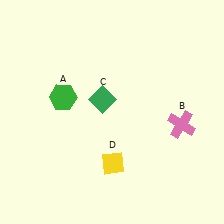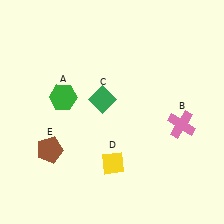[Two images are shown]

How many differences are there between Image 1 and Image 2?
There is 1 difference between the two images.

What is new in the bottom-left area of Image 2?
A brown pentagon (E) was added in the bottom-left area of Image 2.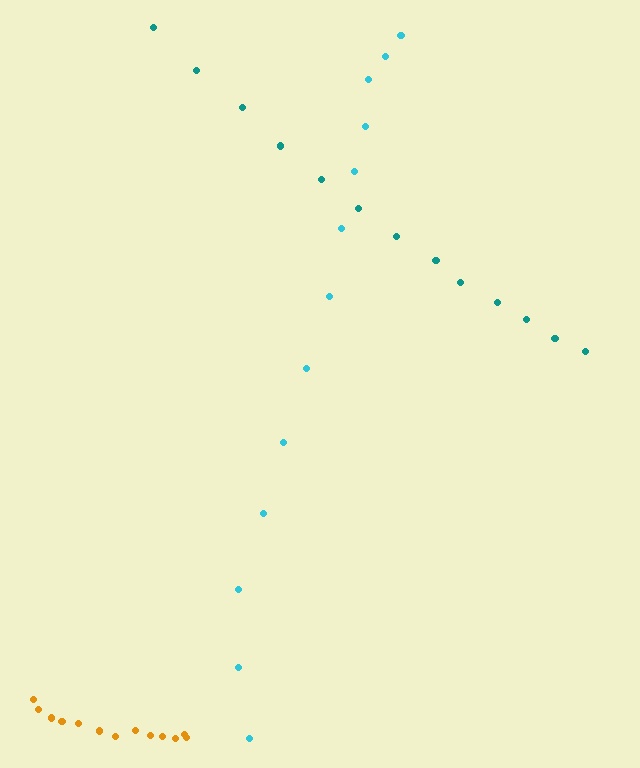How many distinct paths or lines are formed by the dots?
There are 3 distinct paths.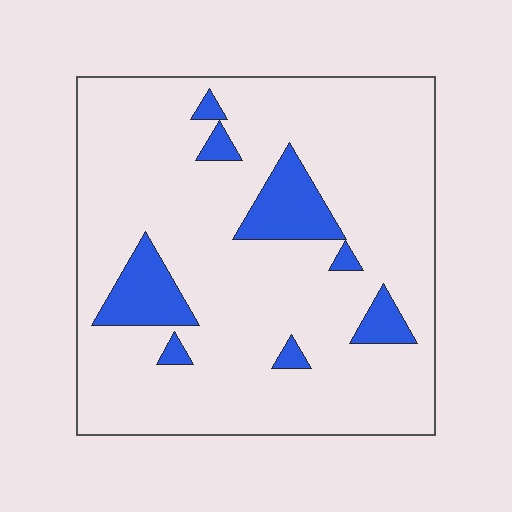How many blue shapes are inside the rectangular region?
8.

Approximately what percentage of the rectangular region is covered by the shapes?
Approximately 15%.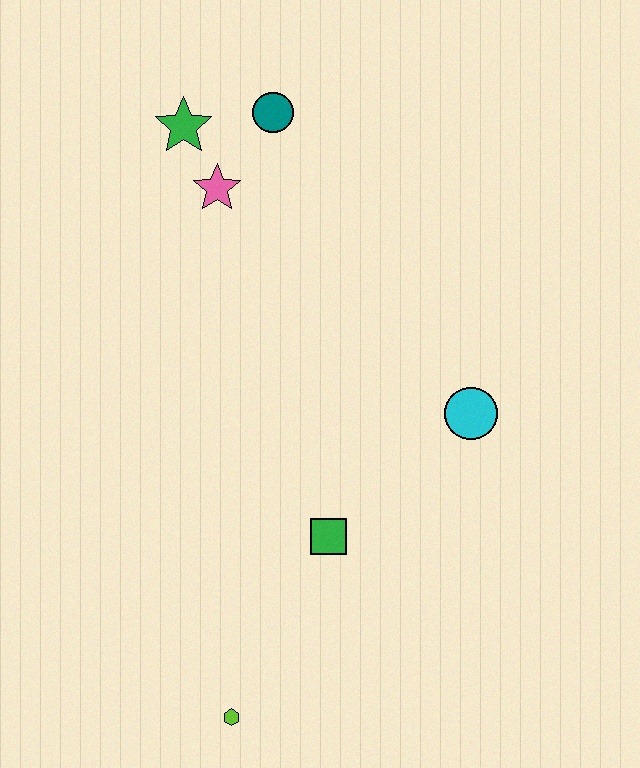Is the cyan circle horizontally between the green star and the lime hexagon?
No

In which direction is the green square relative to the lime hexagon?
The green square is above the lime hexagon.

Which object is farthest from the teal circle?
The lime hexagon is farthest from the teal circle.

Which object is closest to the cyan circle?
The green square is closest to the cyan circle.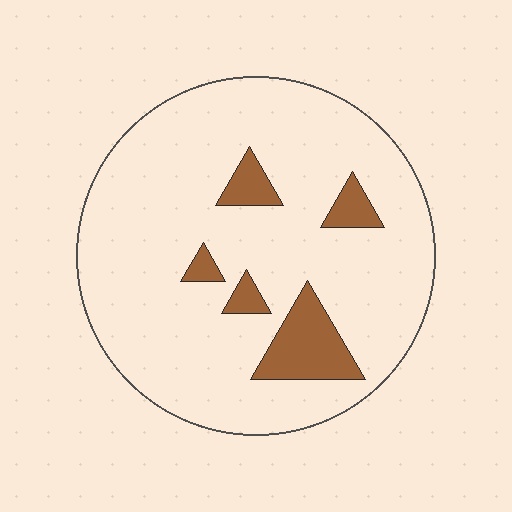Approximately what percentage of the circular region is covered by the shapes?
Approximately 10%.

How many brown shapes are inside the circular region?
5.